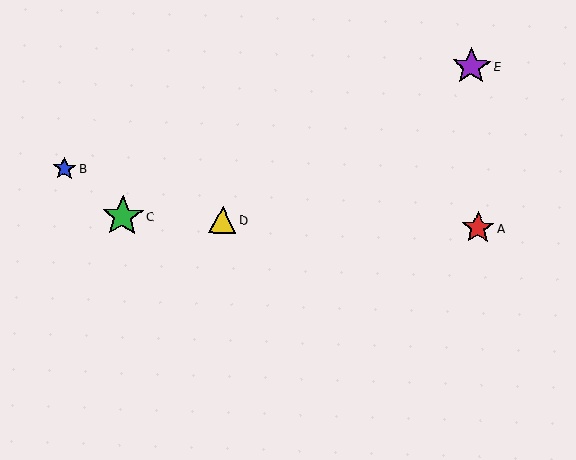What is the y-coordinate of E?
Object E is at y≈66.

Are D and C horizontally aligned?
Yes, both are at y≈220.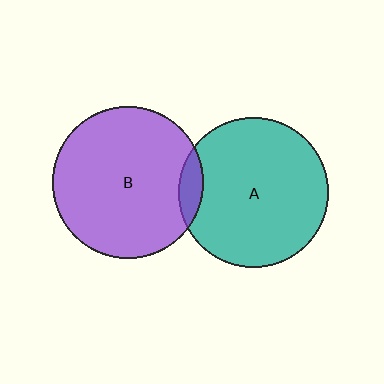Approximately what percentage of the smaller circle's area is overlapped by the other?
Approximately 10%.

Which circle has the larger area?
Circle B (purple).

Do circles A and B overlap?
Yes.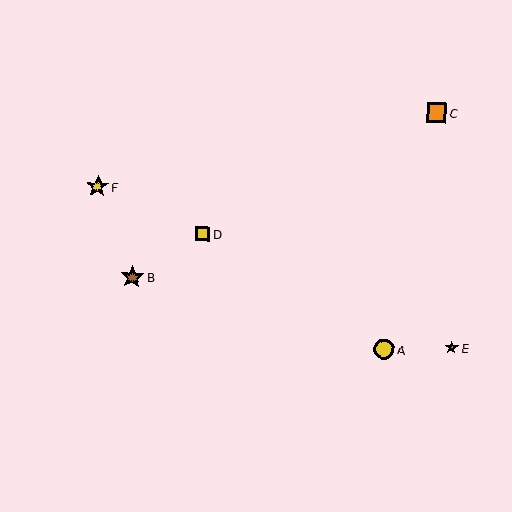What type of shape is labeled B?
Shape B is a brown star.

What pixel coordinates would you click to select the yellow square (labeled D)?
Click at (203, 234) to select the yellow square D.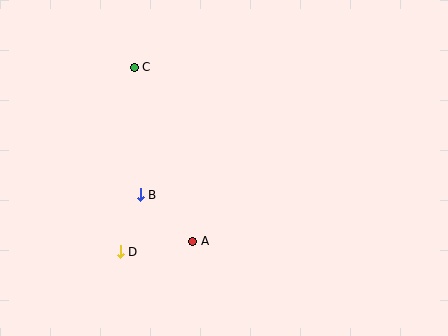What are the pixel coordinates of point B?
Point B is at (140, 195).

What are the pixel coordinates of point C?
Point C is at (134, 67).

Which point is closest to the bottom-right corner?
Point A is closest to the bottom-right corner.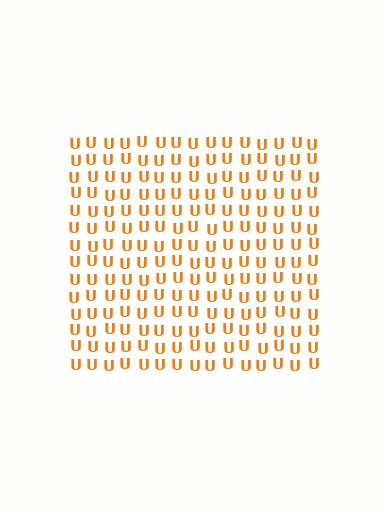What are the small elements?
The small elements are letter U's.